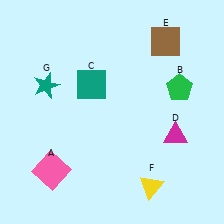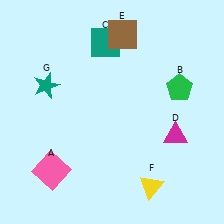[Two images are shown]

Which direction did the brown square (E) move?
The brown square (E) moved left.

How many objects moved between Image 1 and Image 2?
2 objects moved between the two images.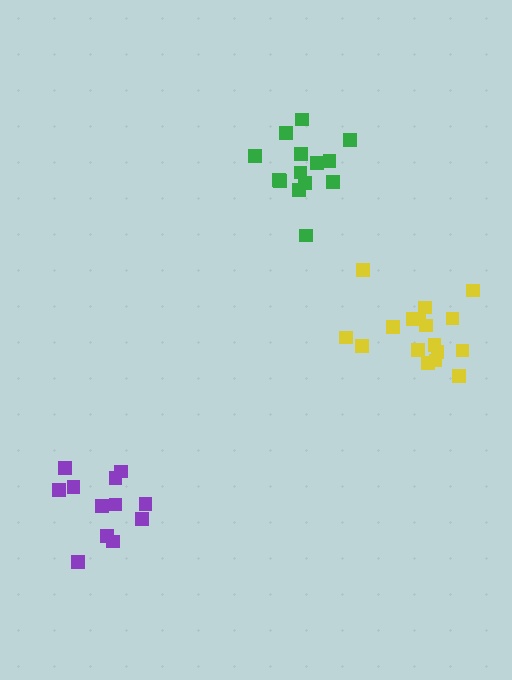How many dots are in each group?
Group 1: 17 dots, Group 2: 12 dots, Group 3: 14 dots (43 total).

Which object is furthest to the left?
The purple cluster is leftmost.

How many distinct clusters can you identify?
There are 3 distinct clusters.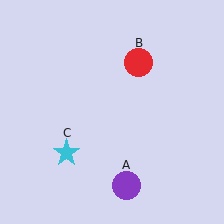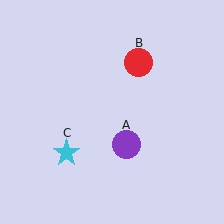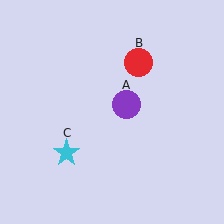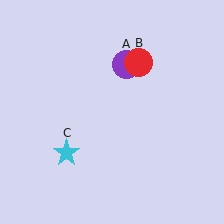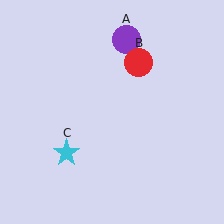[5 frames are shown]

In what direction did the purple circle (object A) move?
The purple circle (object A) moved up.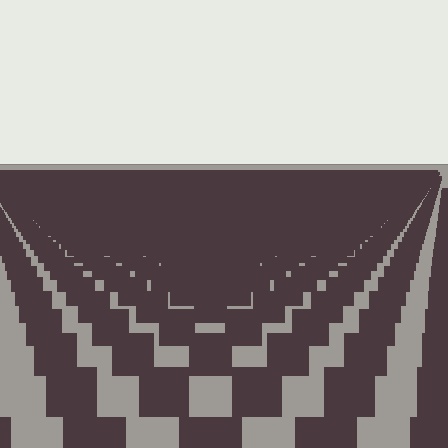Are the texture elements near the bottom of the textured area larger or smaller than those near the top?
Larger. Near the bottom, elements are closer to the viewer and appear at a bigger on-screen size.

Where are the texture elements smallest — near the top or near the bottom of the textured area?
Near the top.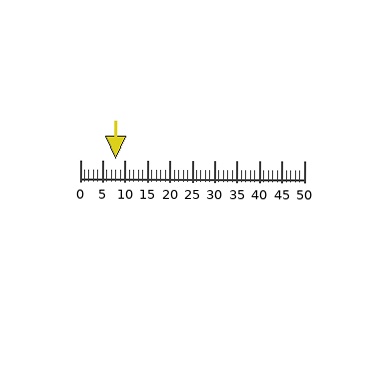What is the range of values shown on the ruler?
The ruler shows values from 0 to 50.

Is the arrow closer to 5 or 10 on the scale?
The arrow is closer to 10.